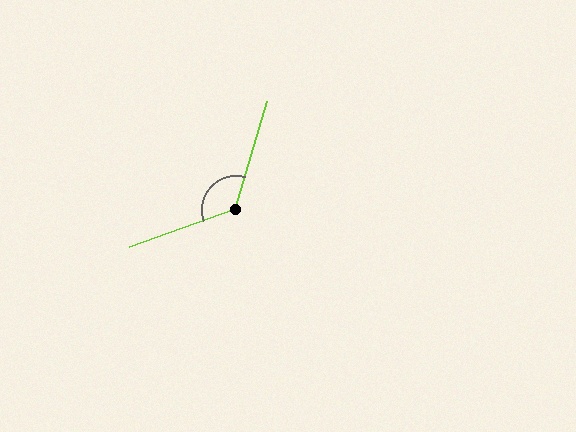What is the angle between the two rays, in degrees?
Approximately 126 degrees.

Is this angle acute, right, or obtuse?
It is obtuse.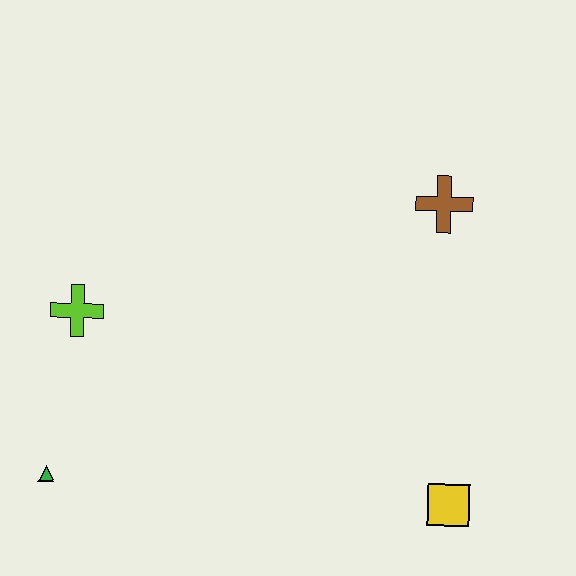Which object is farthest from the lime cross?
The yellow square is farthest from the lime cross.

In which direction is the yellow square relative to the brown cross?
The yellow square is below the brown cross.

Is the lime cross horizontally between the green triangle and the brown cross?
Yes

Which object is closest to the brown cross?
The yellow square is closest to the brown cross.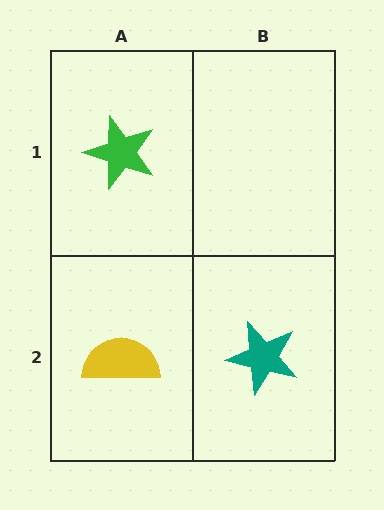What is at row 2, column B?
A teal star.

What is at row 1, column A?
A green star.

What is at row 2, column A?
A yellow semicircle.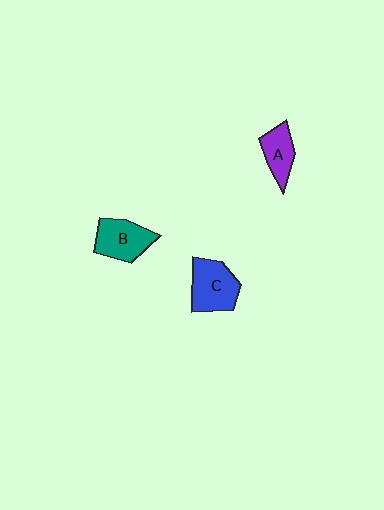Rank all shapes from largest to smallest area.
From largest to smallest: C (blue), B (teal), A (purple).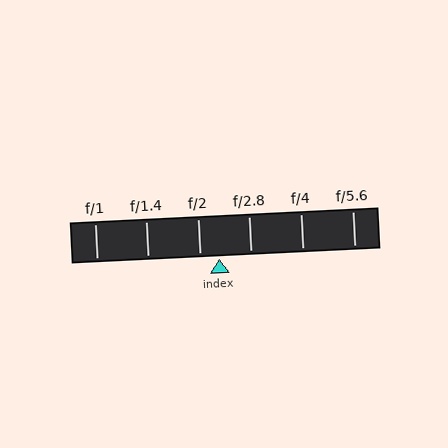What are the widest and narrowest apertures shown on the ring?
The widest aperture shown is f/1 and the narrowest is f/5.6.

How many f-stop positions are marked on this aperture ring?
There are 6 f-stop positions marked.